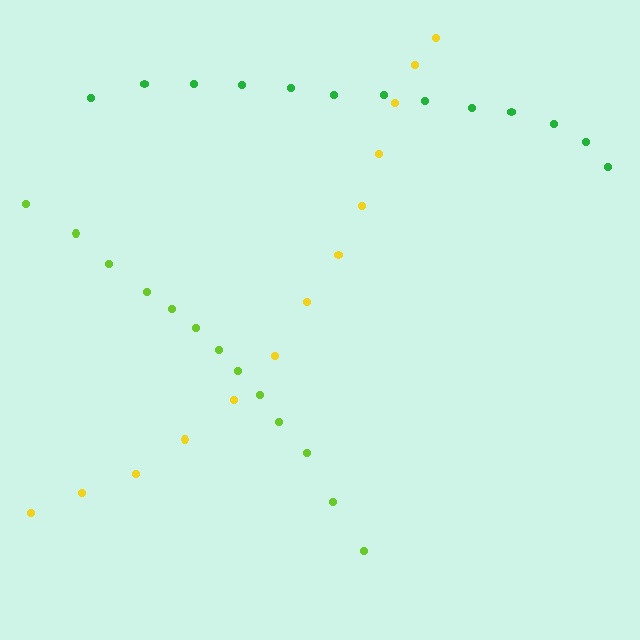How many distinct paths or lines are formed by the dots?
There are 3 distinct paths.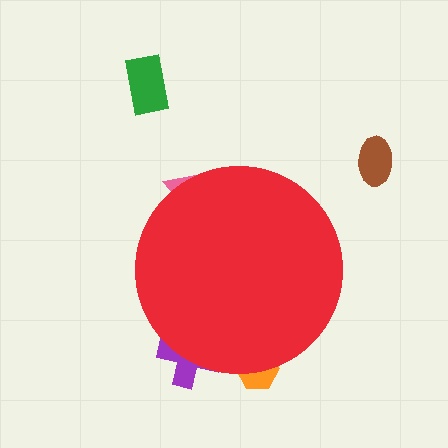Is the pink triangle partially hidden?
Yes, the pink triangle is partially hidden behind the red circle.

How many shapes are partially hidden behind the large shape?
3 shapes are partially hidden.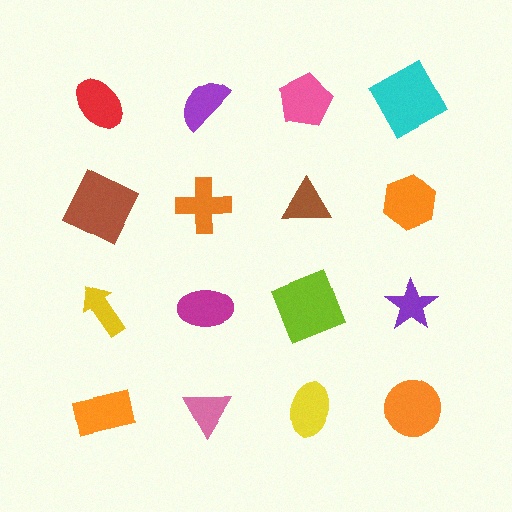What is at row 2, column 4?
An orange hexagon.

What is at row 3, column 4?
A purple star.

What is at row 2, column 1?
A brown square.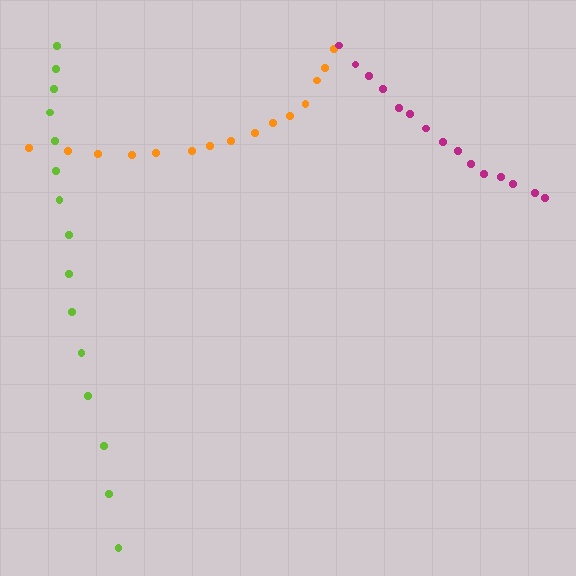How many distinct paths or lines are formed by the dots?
There are 3 distinct paths.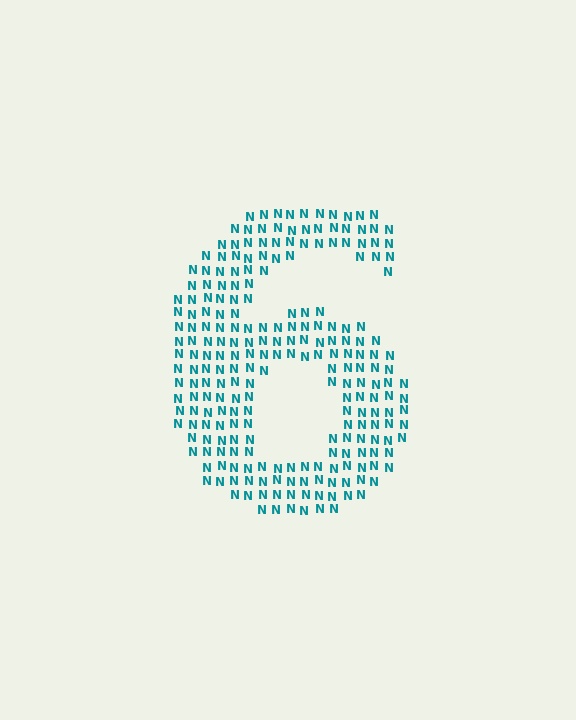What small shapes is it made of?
It is made of small letter N's.